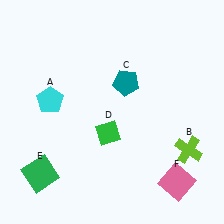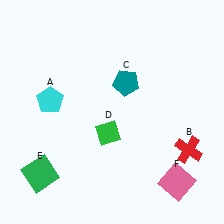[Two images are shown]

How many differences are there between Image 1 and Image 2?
There is 1 difference between the two images.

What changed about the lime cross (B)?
In Image 1, B is lime. In Image 2, it changed to red.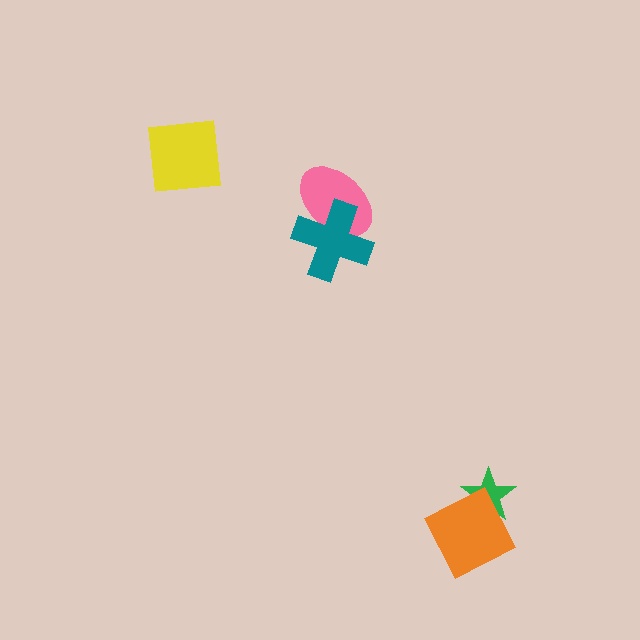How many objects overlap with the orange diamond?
1 object overlaps with the orange diamond.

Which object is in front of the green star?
The orange diamond is in front of the green star.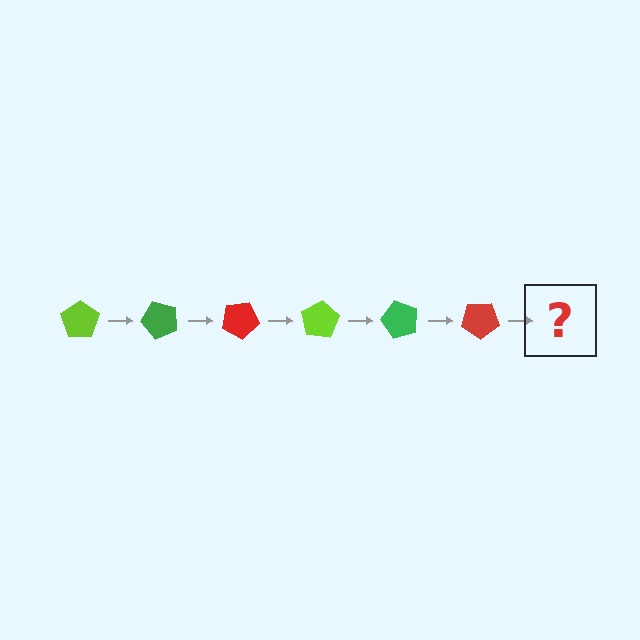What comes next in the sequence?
The next element should be a lime pentagon, rotated 300 degrees from the start.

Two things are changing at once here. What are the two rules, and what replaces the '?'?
The two rules are that it rotates 50 degrees each step and the color cycles through lime, green, and red. The '?' should be a lime pentagon, rotated 300 degrees from the start.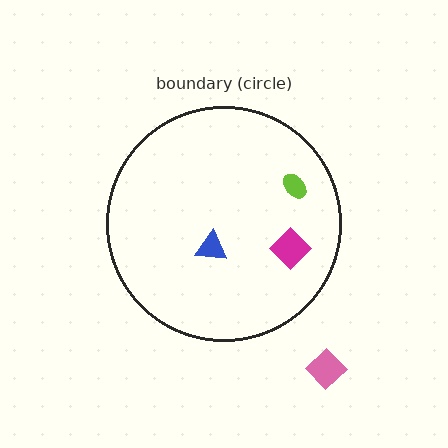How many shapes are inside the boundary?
3 inside, 1 outside.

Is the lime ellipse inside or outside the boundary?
Inside.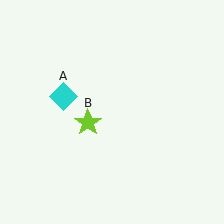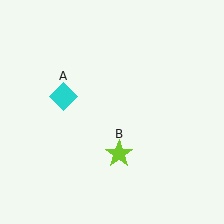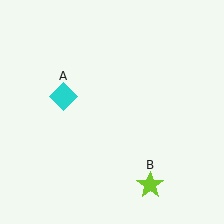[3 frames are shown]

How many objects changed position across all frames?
1 object changed position: lime star (object B).